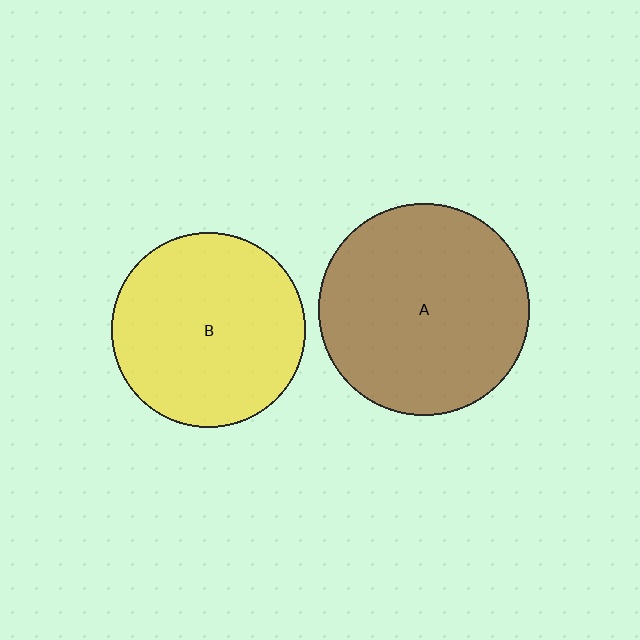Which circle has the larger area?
Circle A (brown).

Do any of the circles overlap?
No, none of the circles overlap.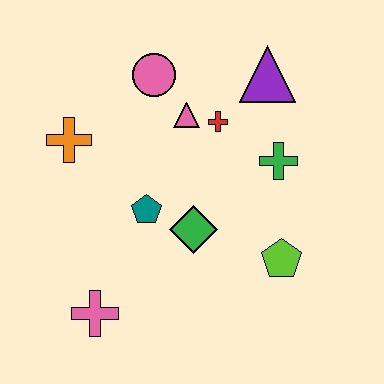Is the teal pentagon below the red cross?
Yes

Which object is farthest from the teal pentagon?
The purple triangle is farthest from the teal pentagon.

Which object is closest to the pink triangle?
The red cross is closest to the pink triangle.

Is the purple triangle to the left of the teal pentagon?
No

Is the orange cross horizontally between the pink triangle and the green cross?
No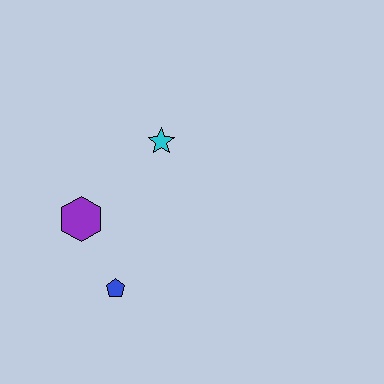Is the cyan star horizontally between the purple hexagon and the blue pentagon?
No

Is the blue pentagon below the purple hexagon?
Yes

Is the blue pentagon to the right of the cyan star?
No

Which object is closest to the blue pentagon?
The purple hexagon is closest to the blue pentagon.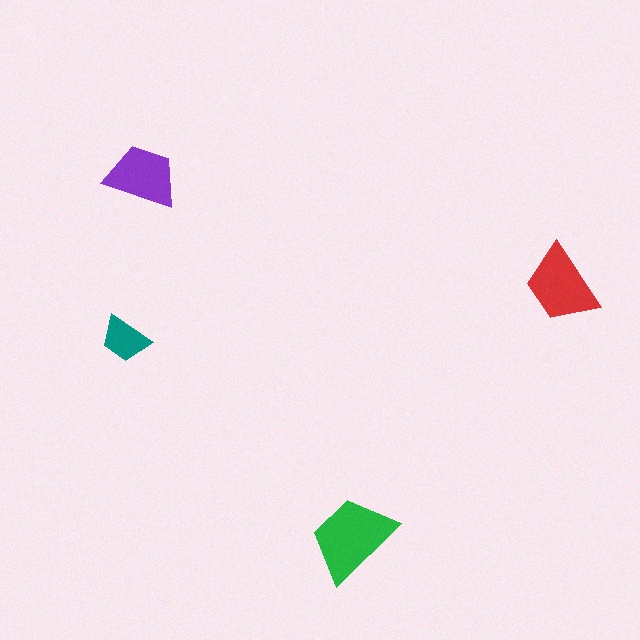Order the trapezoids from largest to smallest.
the green one, the red one, the purple one, the teal one.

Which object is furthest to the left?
The teal trapezoid is leftmost.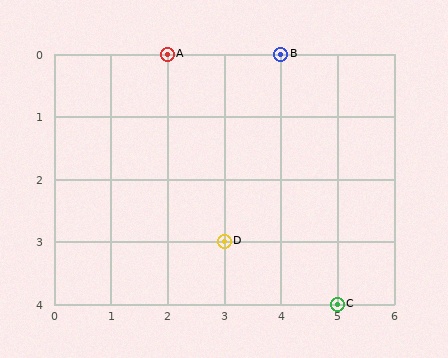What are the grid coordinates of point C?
Point C is at grid coordinates (5, 4).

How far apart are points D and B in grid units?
Points D and B are 1 column and 3 rows apart (about 3.2 grid units diagonally).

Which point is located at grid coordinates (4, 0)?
Point B is at (4, 0).